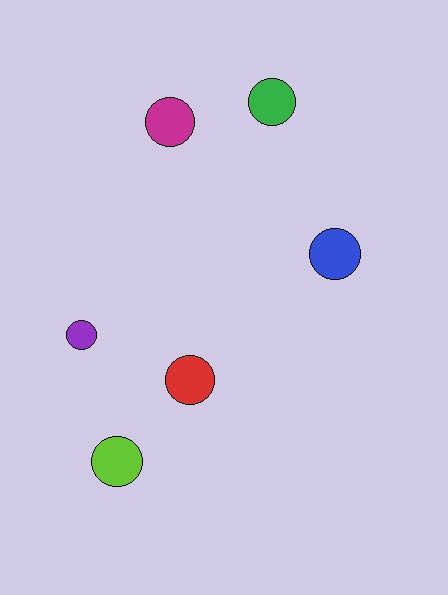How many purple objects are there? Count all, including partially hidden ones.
There is 1 purple object.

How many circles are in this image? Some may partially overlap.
There are 6 circles.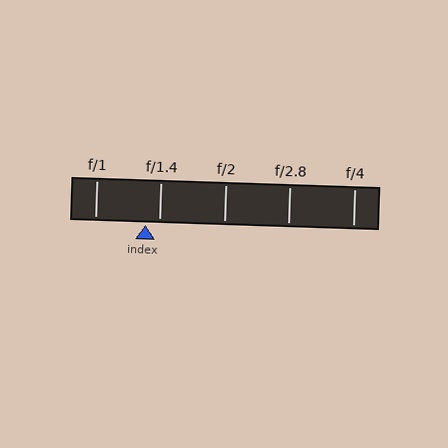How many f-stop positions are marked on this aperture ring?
There are 5 f-stop positions marked.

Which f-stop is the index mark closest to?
The index mark is closest to f/1.4.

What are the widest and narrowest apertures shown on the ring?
The widest aperture shown is f/1 and the narrowest is f/4.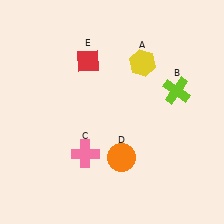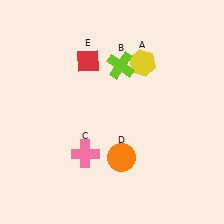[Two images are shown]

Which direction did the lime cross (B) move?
The lime cross (B) moved left.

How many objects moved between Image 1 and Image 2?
1 object moved between the two images.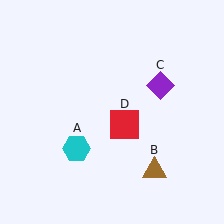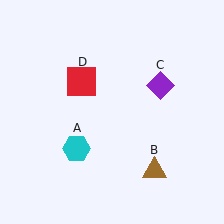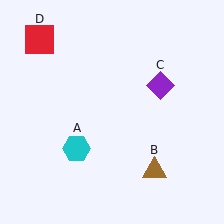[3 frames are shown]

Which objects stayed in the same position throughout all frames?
Cyan hexagon (object A) and brown triangle (object B) and purple diamond (object C) remained stationary.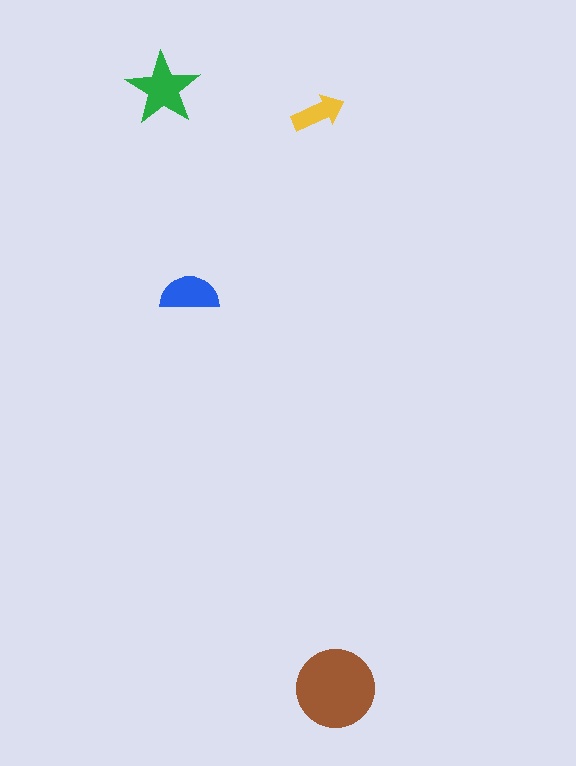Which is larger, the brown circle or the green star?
The brown circle.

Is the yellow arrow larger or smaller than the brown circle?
Smaller.